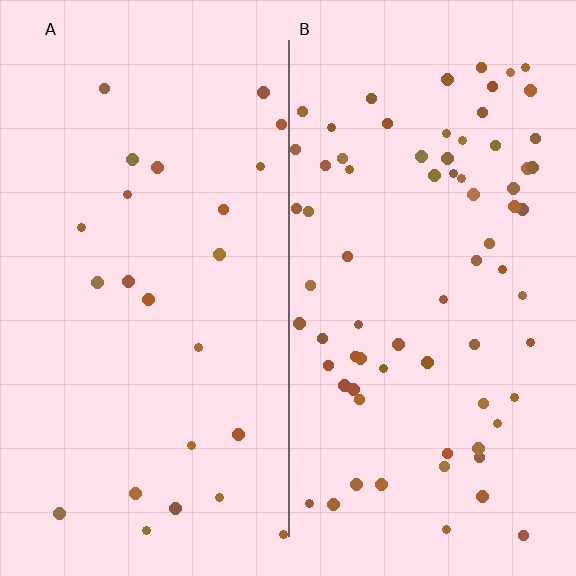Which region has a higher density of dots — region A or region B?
B (the right).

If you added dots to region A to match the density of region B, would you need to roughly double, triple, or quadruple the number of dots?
Approximately triple.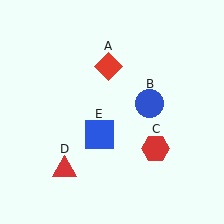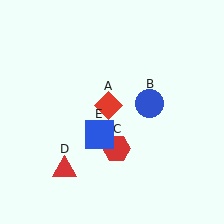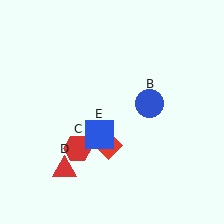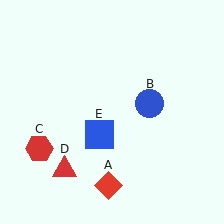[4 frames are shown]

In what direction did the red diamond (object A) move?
The red diamond (object A) moved down.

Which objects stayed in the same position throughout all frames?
Blue circle (object B) and red triangle (object D) and blue square (object E) remained stationary.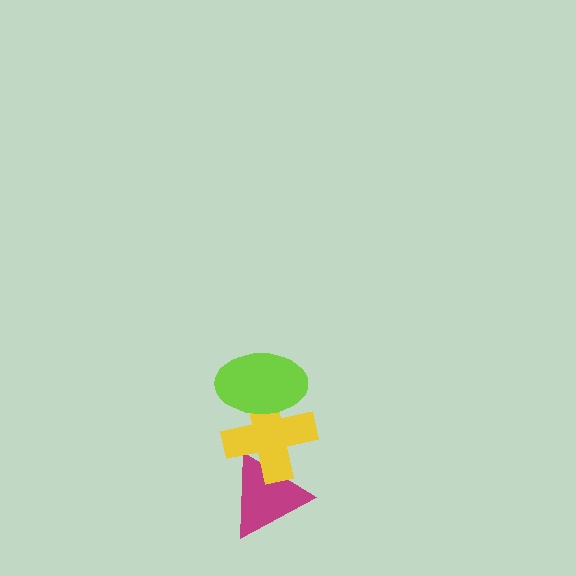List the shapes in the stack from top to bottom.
From top to bottom: the lime ellipse, the yellow cross, the magenta triangle.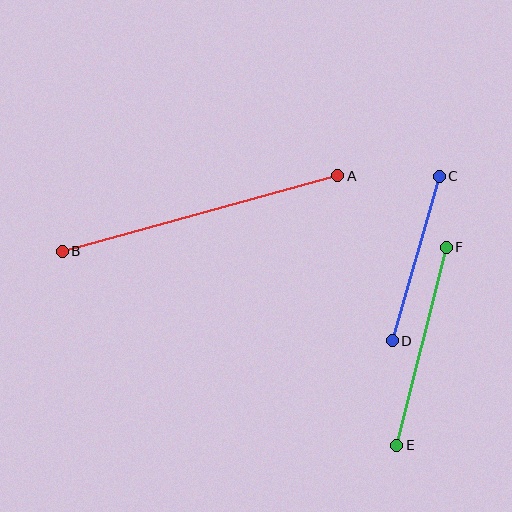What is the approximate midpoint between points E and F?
The midpoint is at approximately (422, 346) pixels.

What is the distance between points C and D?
The distance is approximately 171 pixels.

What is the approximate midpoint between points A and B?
The midpoint is at approximately (200, 213) pixels.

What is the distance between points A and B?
The distance is approximately 286 pixels.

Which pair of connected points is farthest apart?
Points A and B are farthest apart.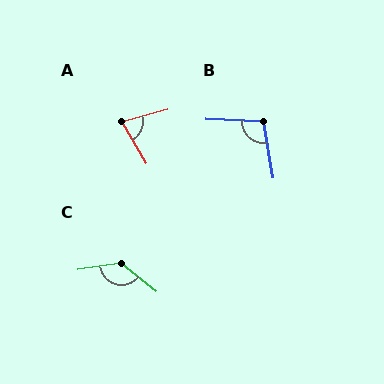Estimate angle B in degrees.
Approximately 102 degrees.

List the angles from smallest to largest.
A (74°), B (102°), C (133°).